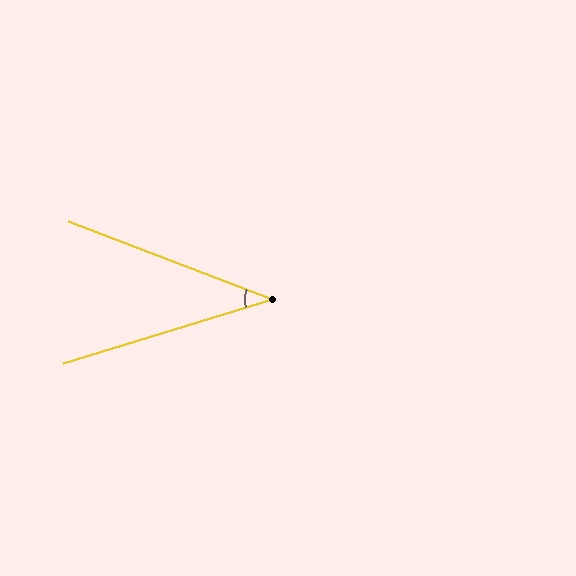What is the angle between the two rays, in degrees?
Approximately 38 degrees.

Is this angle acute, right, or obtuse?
It is acute.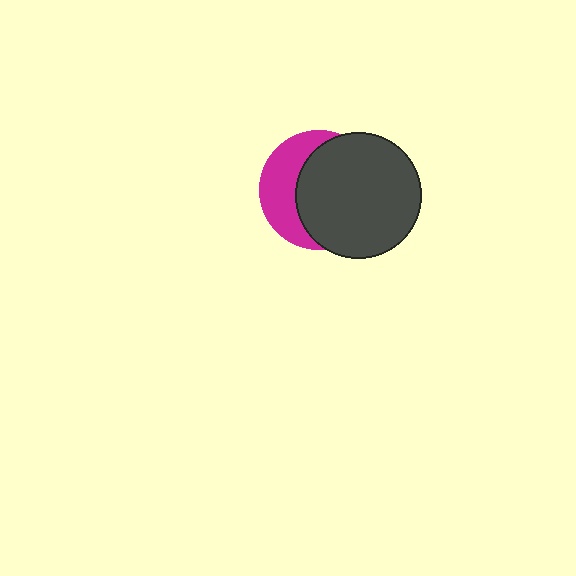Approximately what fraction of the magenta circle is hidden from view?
Roughly 63% of the magenta circle is hidden behind the dark gray circle.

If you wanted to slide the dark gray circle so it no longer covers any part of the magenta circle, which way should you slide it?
Slide it right — that is the most direct way to separate the two shapes.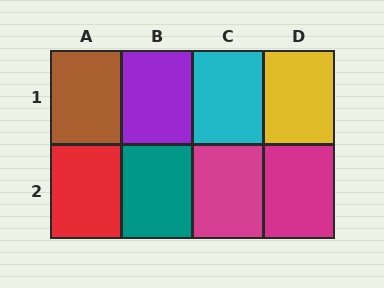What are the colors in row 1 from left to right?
Brown, purple, cyan, yellow.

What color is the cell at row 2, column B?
Teal.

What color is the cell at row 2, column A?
Red.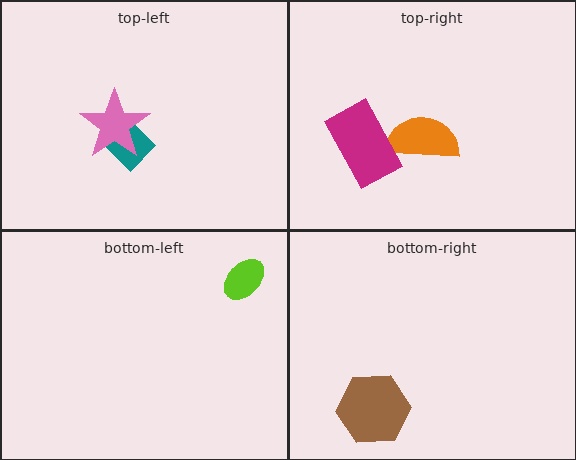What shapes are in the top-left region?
The teal diamond, the pink star.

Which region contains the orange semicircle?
The top-right region.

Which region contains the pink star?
The top-left region.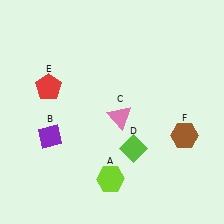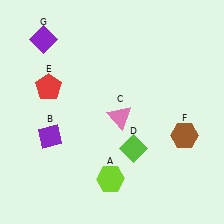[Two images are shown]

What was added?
A purple diamond (G) was added in Image 2.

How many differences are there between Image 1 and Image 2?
There is 1 difference between the two images.